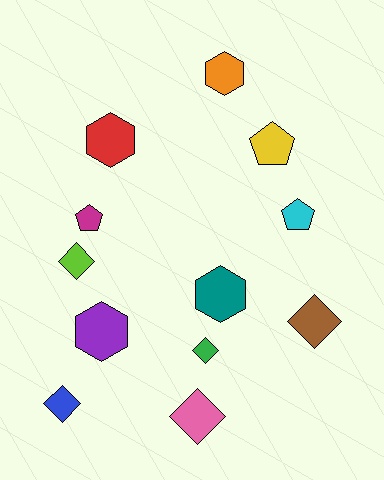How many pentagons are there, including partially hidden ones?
There are 3 pentagons.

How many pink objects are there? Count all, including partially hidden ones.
There is 1 pink object.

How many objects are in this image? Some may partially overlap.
There are 12 objects.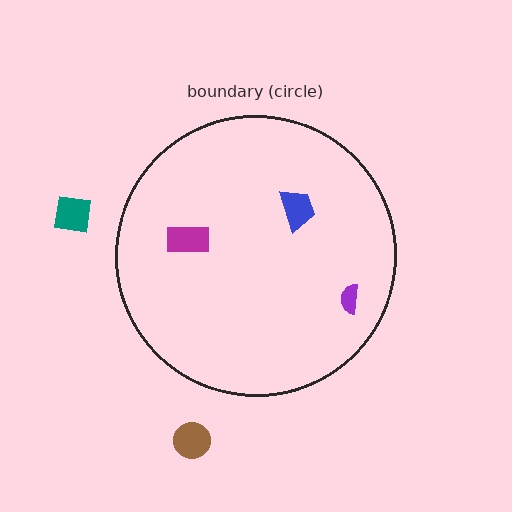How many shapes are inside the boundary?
3 inside, 2 outside.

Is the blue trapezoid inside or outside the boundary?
Inside.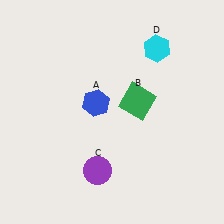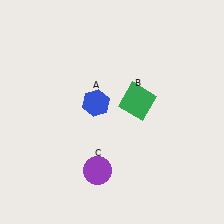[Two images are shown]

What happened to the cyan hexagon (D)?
The cyan hexagon (D) was removed in Image 2. It was in the top-right area of Image 1.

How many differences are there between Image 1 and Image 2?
There is 1 difference between the two images.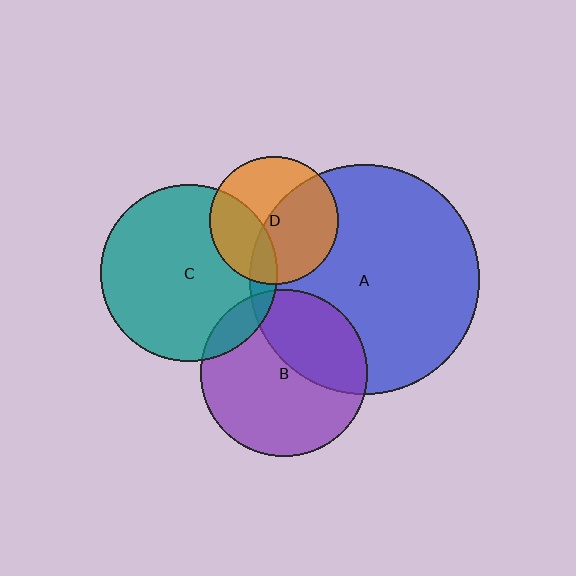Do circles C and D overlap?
Yes.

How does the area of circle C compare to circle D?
Approximately 1.9 times.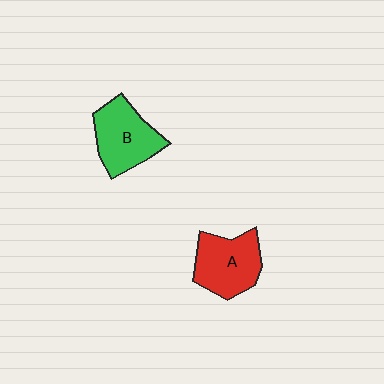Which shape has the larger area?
Shape A (red).